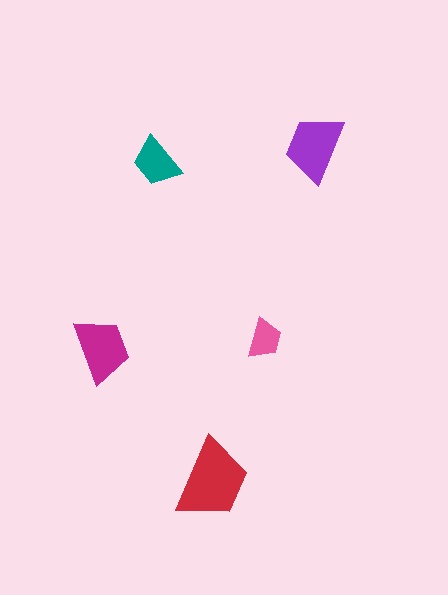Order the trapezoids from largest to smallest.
the red one, the purple one, the magenta one, the teal one, the pink one.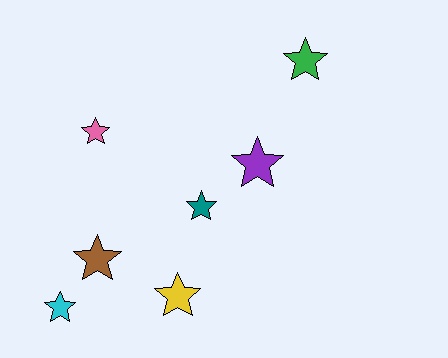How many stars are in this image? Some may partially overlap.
There are 7 stars.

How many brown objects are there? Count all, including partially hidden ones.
There is 1 brown object.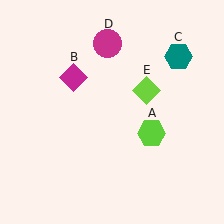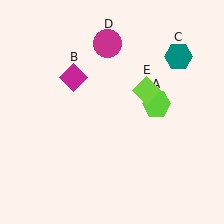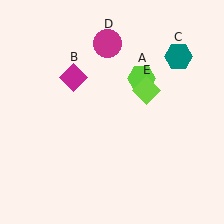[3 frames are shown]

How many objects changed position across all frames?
1 object changed position: lime hexagon (object A).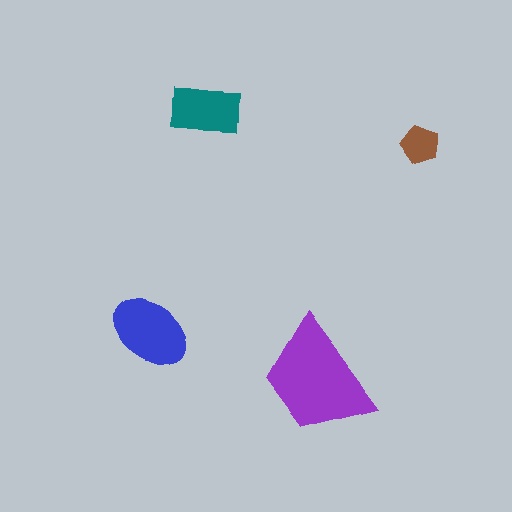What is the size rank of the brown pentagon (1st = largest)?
4th.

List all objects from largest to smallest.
The purple trapezoid, the blue ellipse, the teal rectangle, the brown pentagon.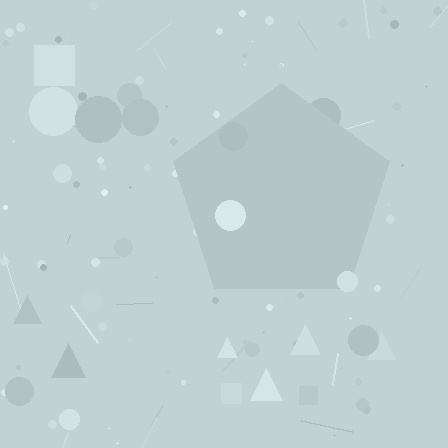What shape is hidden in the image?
A pentagon is hidden in the image.